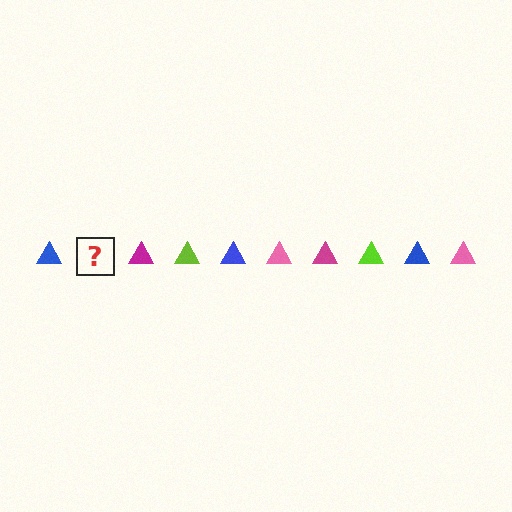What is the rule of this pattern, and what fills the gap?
The rule is that the pattern cycles through blue, pink, magenta, lime triangles. The gap should be filled with a pink triangle.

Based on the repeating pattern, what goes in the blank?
The blank should be a pink triangle.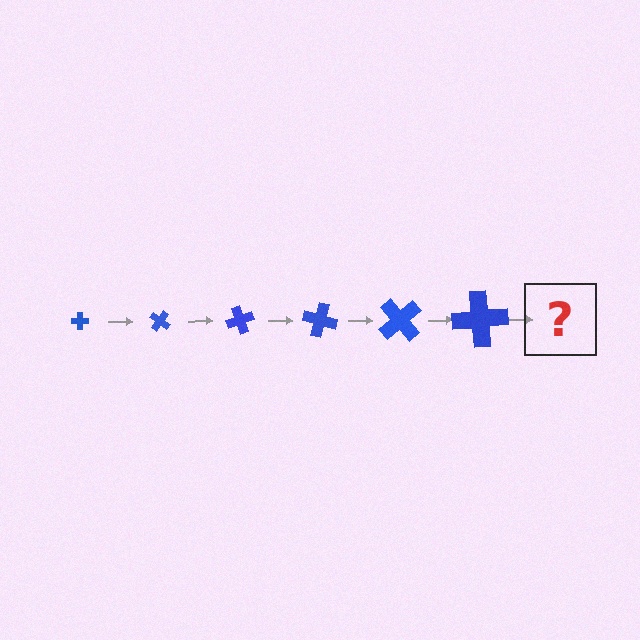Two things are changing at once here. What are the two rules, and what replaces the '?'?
The two rules are that the cross grows larger each step and it rotates 35 degrees each step. The '?' should be a cross, larger than the previous one and rotated 210 degrees from the start.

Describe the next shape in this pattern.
It should be a cross, larger than the previous one and rotated 210 degrees from the start.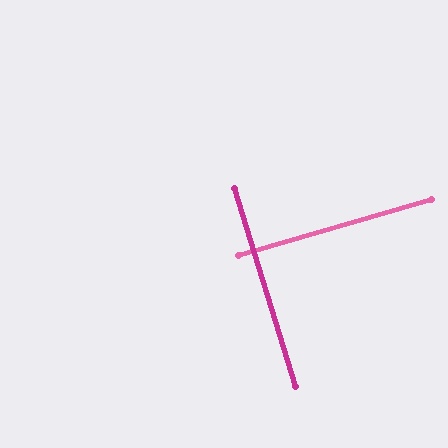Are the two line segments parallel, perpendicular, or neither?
Perpendicular — they meet at approximately 89°.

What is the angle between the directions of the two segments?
Approximately 89 degrees.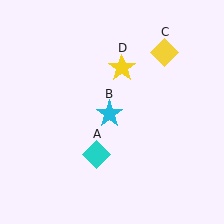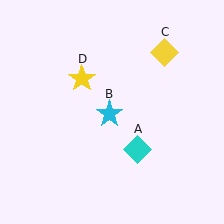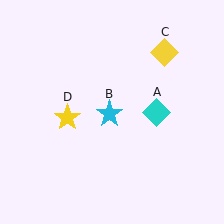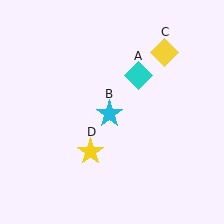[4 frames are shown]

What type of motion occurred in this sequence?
The cyan diamond (object A), yellow star (object D) rotated counterclockwise around the center of the scene.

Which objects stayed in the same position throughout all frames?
Cyan star (object B) and yellow diamond (object C) remained stationary.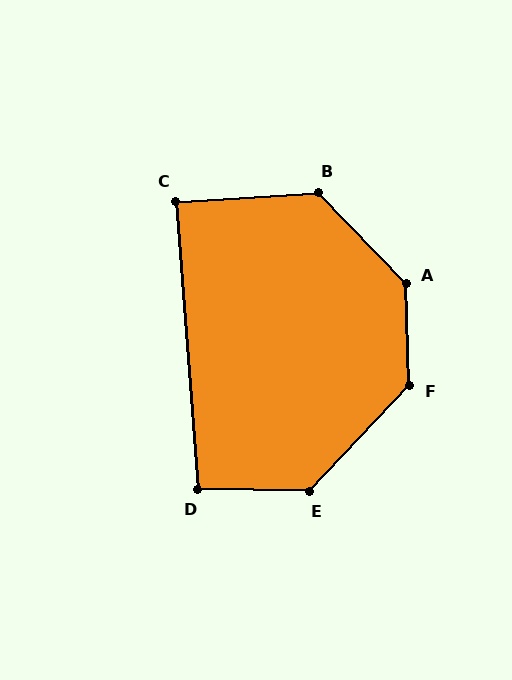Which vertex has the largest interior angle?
A, at approximately 138 degrees.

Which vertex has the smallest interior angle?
C, at approximately 89 degrees.